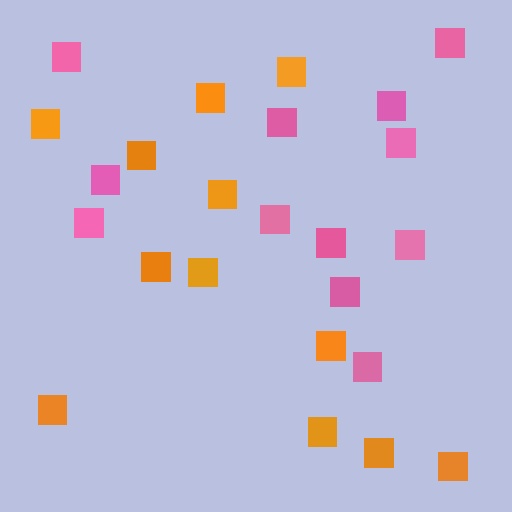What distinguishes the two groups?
There are 2 groups: one group of pink squares (12) and one group of orange squares (12).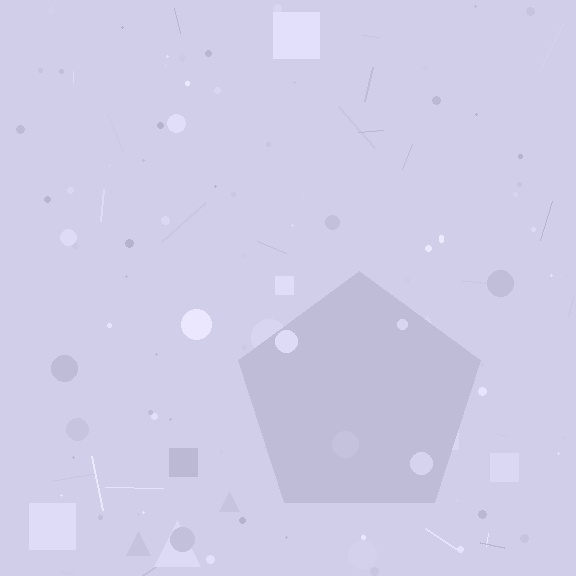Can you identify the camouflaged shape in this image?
The camouflaged shape is a pentagon.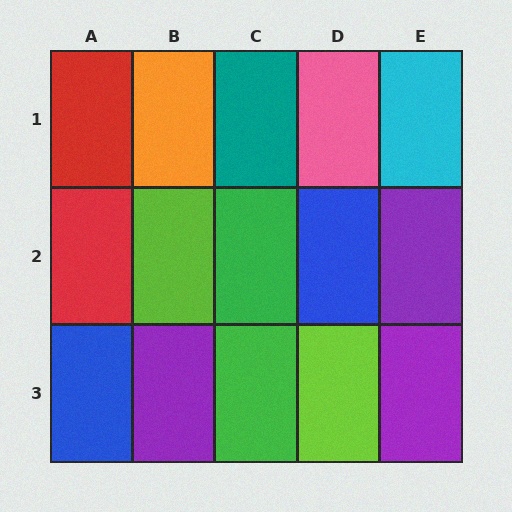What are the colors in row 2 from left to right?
Red, lime, green, blue, purple.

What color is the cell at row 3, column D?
Lime.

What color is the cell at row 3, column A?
Blue.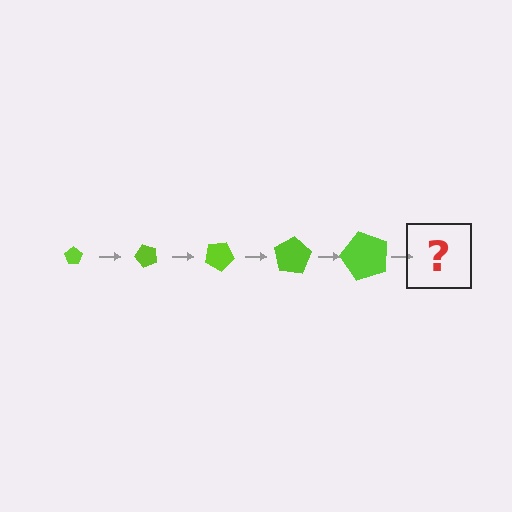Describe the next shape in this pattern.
It should be a pentagon, larger than the previous one and rotated 250 degrees from the start.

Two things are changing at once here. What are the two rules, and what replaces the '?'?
The two rules are that the pentagon grows larger each step and it rotates 50 degrees each step. The '?' should be a pentagon, larger than the previous one and rotated 250 degrees from the start.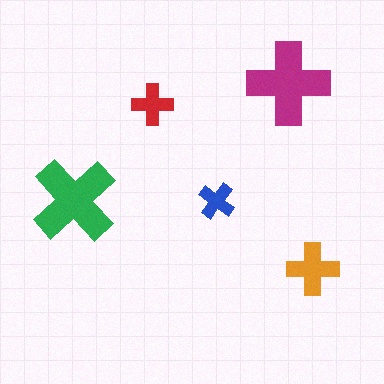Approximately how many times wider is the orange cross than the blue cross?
About 1.5 times wider.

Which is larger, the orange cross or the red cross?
The orange one.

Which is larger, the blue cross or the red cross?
The red one.